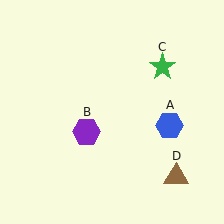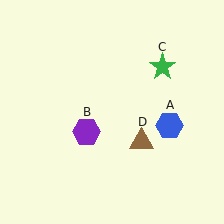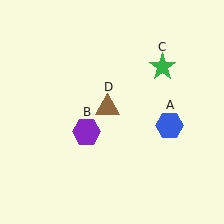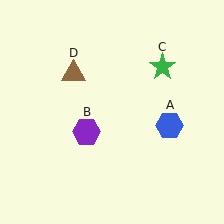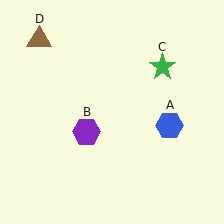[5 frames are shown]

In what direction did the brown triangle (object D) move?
The brown triangle (object D) moved up and to the left.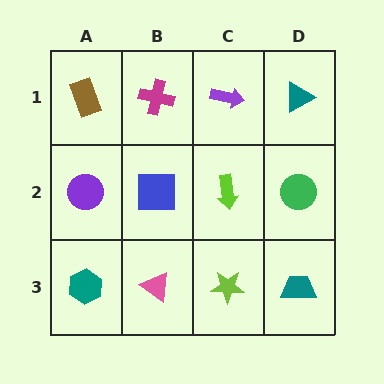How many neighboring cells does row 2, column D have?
3.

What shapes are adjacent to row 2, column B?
A magenta cross (row 1, column B), a pink triangle (row 3, column B), a purple circle (row 2, column A), a lime arrow (row 2, column C).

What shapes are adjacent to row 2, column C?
A purple arrow (row 1, column C), a lime star (row 3, column C), a blue square (row 2, column B), a green circle (row 2, column D).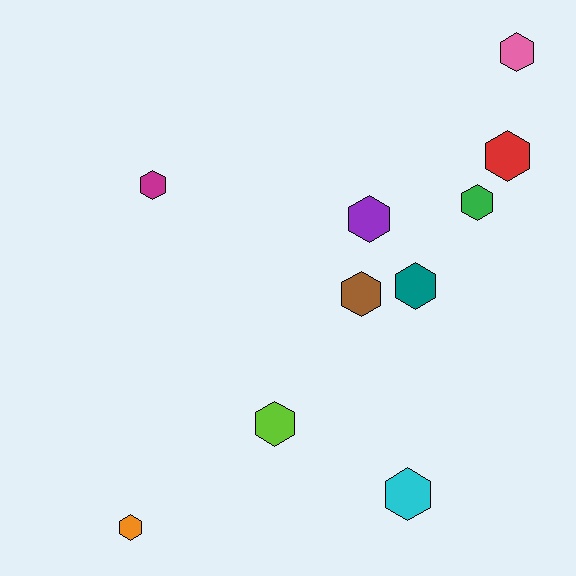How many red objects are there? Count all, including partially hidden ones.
There is 1 red object.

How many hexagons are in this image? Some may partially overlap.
There are 10 hexagons.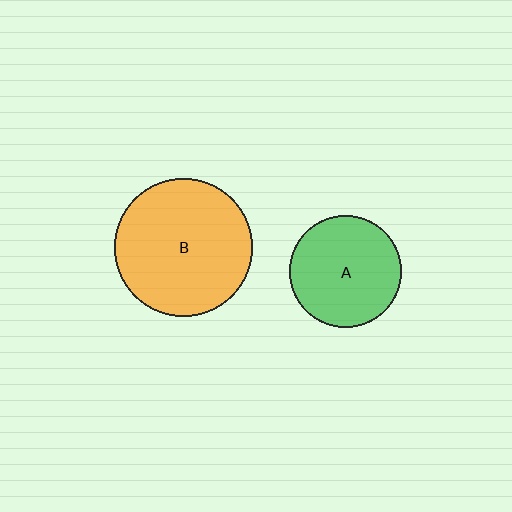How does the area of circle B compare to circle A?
Approximately 1.5 times.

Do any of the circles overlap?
No, none of the circles overlap.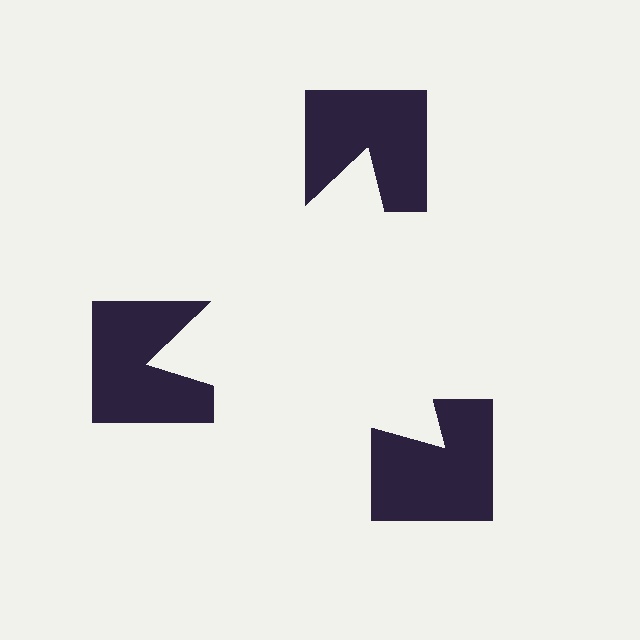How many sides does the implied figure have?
3 sides.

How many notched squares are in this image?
There are 3 — one at each vertex of the illusory triangle.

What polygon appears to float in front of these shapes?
An illusory triangle — its edges are inferred from the aligned wedge cuts in the notched squares, not physically drawn.